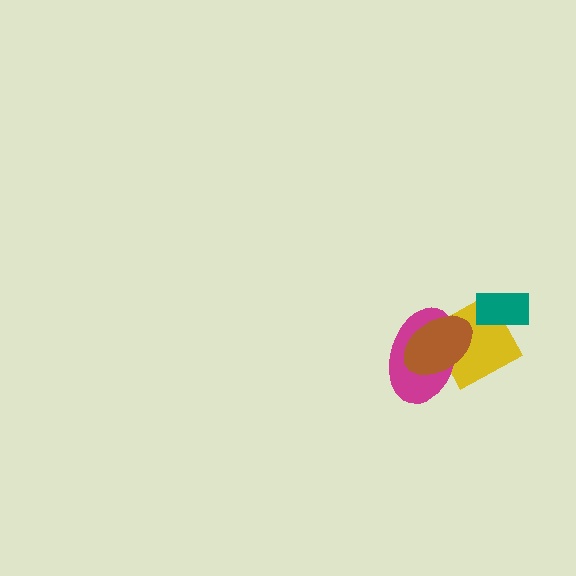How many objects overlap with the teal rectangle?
1 object overlaps with the teal rectangle.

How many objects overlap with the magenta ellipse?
2 objects overlap with the magenta ellipse.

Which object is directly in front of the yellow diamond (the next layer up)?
The magenta ellipse is directly in front of the yellow diamond.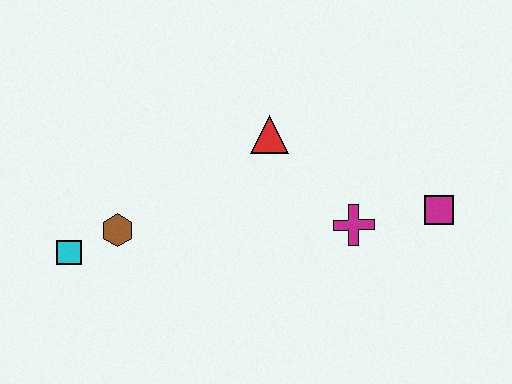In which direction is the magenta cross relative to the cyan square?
The magenta cross is to the right of the cyan square.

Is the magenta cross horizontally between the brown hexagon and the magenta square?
Yes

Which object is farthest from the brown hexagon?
The magenta square is farthest from the brown hexagon.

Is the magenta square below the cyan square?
No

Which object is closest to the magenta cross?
The magenta square is closest to the magenta cross.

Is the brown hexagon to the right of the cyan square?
Yes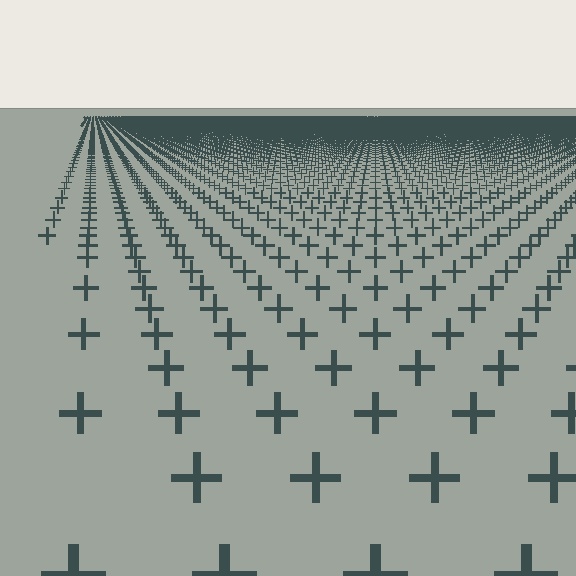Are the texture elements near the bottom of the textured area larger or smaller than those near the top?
Larger. Near the bottom, elements are closer to the viewer and appear at a bigger on-screen size.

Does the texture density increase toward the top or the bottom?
Density increases toward the top.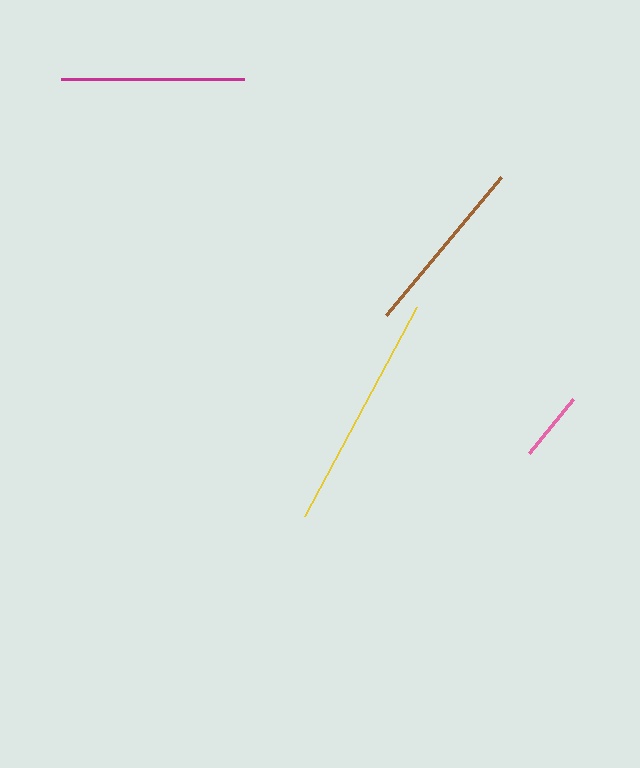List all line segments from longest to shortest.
From longest to shortest: yellow, magenta, brown, pink.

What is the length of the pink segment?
The pink segment is approximately 70 pixels long.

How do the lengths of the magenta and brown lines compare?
The magenta and brown lines are approximately the same length.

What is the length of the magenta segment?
The magenta segment is approximately 183 pixels long.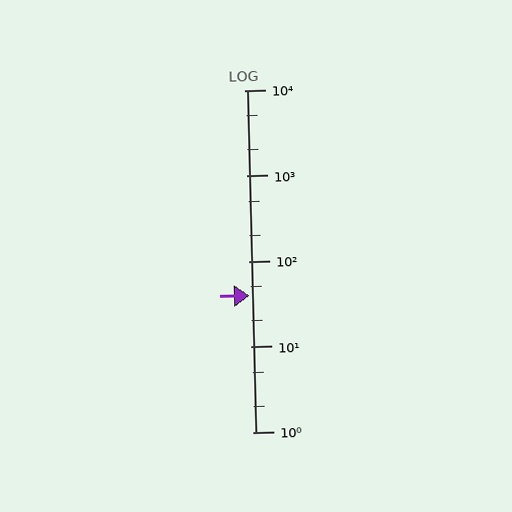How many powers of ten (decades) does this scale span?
The scale spans 4 decades, from 1 to 10000.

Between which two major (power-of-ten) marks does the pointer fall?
The pointer is between 10 and 100.